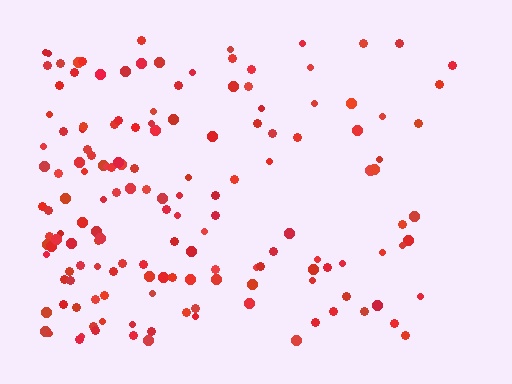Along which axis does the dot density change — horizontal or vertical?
Horizontal.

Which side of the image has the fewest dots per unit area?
The right.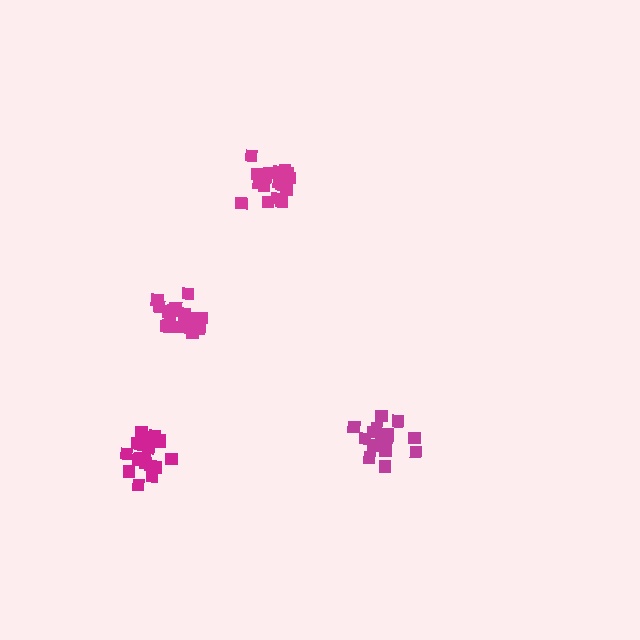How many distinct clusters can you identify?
There are 4 distinct clusters.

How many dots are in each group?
Group 1: 21 dots, Group 2: 21 dots, Group 3: 17 dots, Group 4: 15 dots (74 total).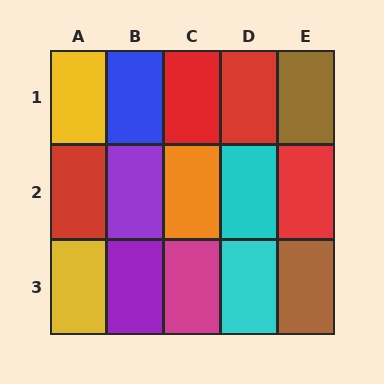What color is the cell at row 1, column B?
Blue.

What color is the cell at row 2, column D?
Cyan.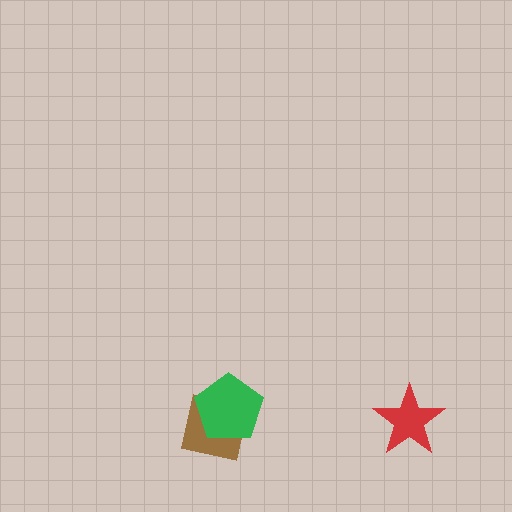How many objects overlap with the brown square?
1 object overlaps with the brown square.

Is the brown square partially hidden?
Yes, it is partially covered by another shape.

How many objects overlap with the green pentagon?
1 object overlaps with the green pentagon.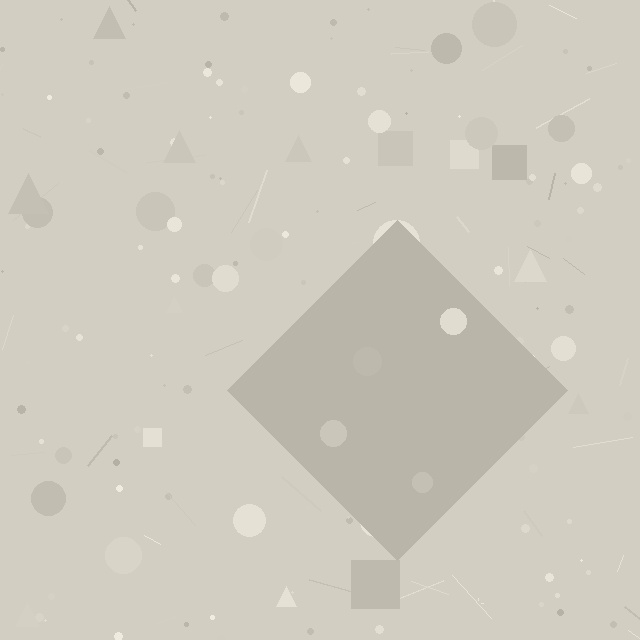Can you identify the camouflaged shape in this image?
The camouflaged shape is a diamond.